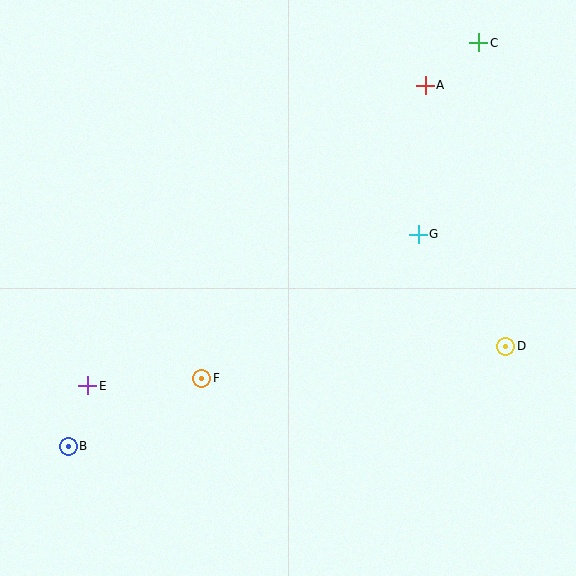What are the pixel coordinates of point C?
Point C is at (479, 43).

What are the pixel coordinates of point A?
Point A is at (425, 85).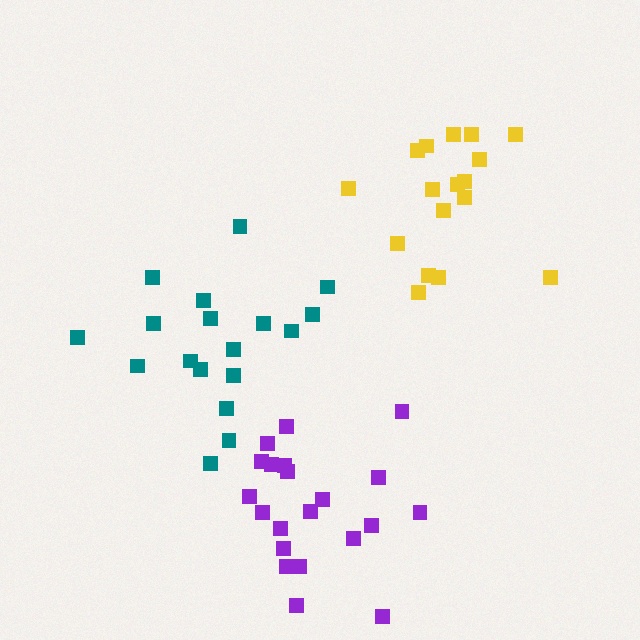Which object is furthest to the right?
The yellow cluster is rightmost.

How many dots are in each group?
Group 1: 17 dots, Group 2: 18 dots, Group 3: 21 dots (56 total).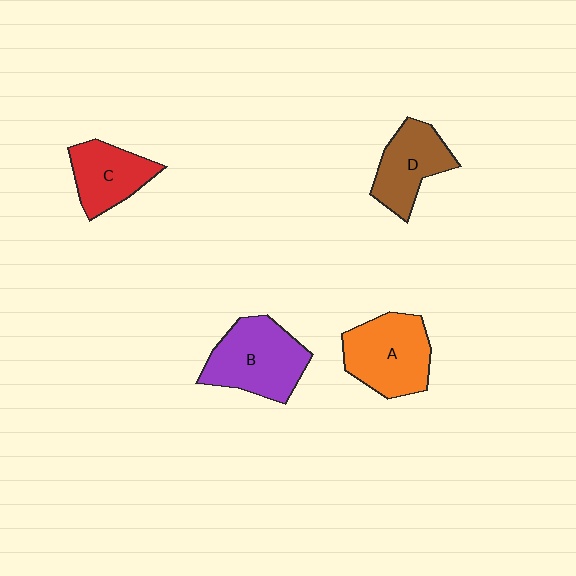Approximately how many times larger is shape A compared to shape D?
Approximately 1.3 times.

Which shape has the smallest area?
Shape C (red).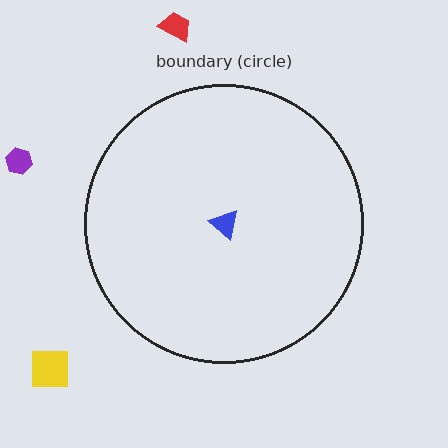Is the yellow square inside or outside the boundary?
Outside.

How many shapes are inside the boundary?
1 inside, 3 outside.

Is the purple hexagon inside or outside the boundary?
Outside.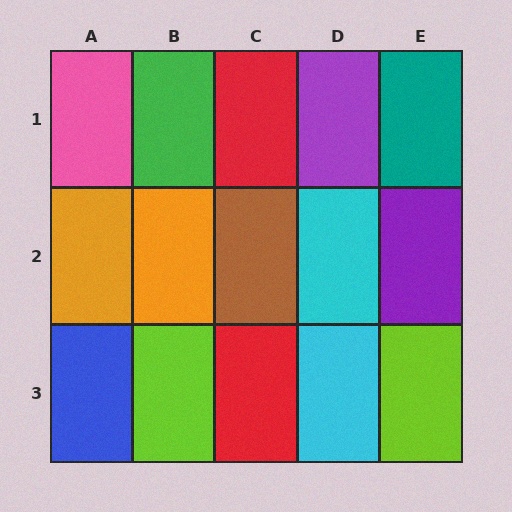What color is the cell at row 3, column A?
Blue.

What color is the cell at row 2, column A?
Orange.